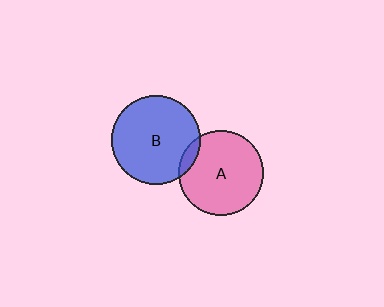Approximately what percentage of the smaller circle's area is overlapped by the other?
Approximately 10%.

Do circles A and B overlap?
Yes.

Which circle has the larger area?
Circle B (blue).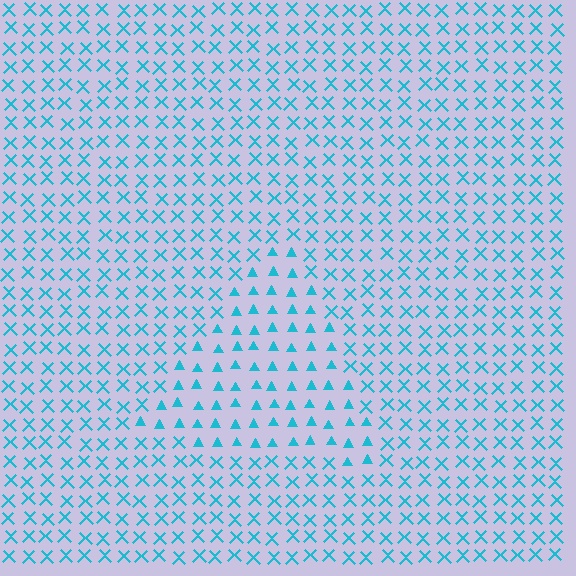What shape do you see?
I see a triangle.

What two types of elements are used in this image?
The image uses triangles inside the triangle region and X marks outside it.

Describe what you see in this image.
The image is filled with small cyan elements arranged in a uniform grid. A triangle-shaped region contains triangles, while the surrounding area contains X marks. The boundary is defined purely by the change in element shape.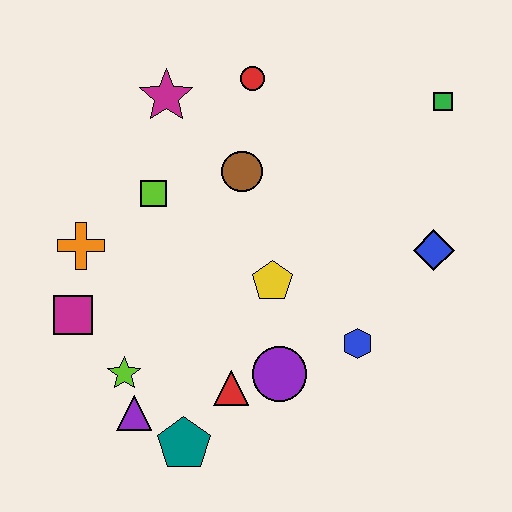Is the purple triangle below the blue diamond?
Yes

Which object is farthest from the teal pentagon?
The green square is farthest from the teal pentagon.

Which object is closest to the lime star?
The purple triangle is closest to the lime star.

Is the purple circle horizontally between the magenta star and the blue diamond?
Yes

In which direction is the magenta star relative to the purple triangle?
The magenta star is above the purple triangle.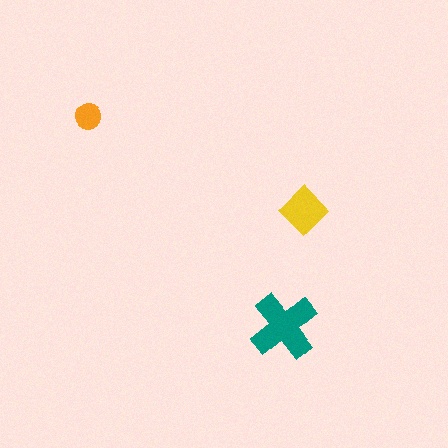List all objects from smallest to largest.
The orange circle, the yellow diamond, the teal cross.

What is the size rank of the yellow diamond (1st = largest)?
2nd.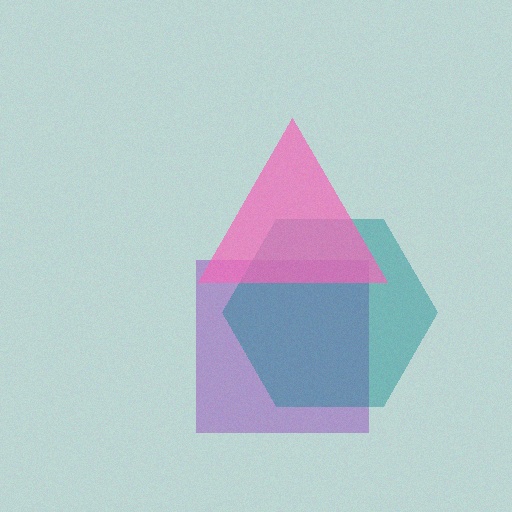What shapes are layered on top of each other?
The layered shapes are: a purple square, a teal hexagon, a pink triangle.